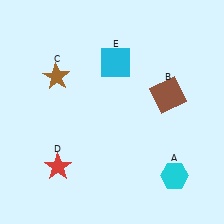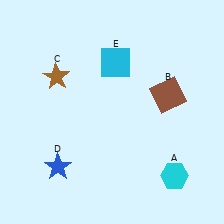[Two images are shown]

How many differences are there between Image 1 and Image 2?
There is 1 difference between the two images.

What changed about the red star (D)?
In Image 1, D is red. In Image 2, it changed to blue.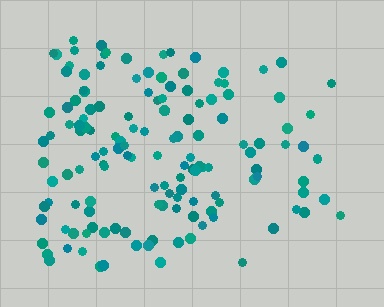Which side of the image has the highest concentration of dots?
The left.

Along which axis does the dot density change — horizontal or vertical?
Horizontal.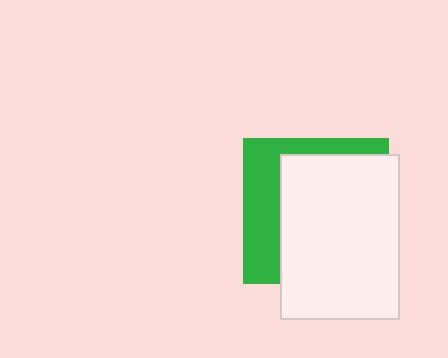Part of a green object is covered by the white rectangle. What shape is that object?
It is a square.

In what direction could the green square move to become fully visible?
The green square could move left. That would shift it out from behind the white rectangle entirely.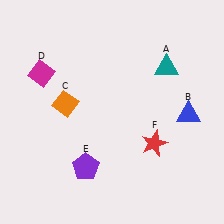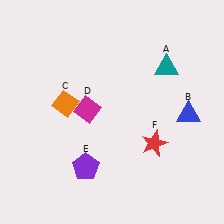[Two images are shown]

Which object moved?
The magenta diamond (D) moved right.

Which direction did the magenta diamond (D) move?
The magenta diamond (D) moved right.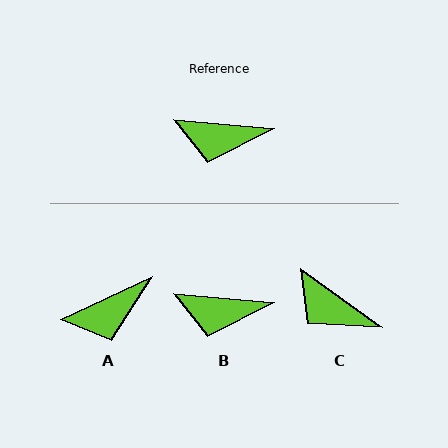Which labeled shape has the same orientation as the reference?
B.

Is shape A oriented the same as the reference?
No, it is off by about 30 degrees.